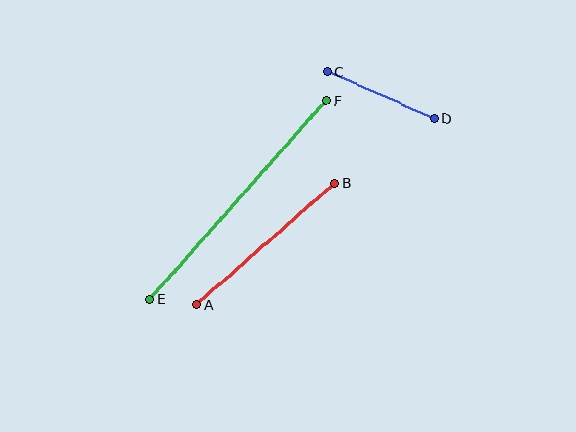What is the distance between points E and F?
The distance is approximately 266 pixels.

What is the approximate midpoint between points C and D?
The midpoint is at approximately (381, 95) pixels.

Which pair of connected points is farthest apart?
Points E and F are farthest apart.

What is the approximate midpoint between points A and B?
The midpoint is at approximately (266, 244) pixels.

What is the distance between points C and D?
The distance is approximately 117 pixels.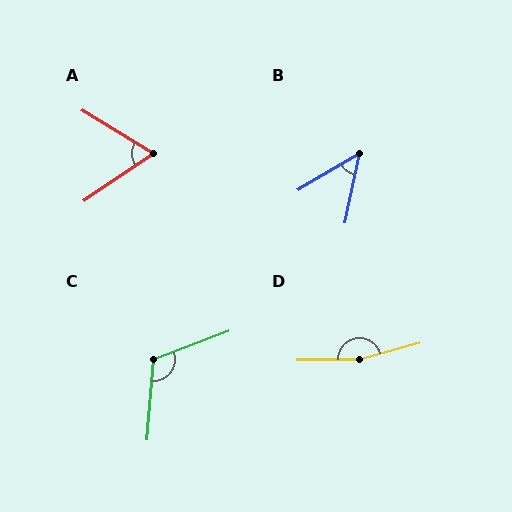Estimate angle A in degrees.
Approximately 66 degrees.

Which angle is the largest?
D, at approximately 165 degrees.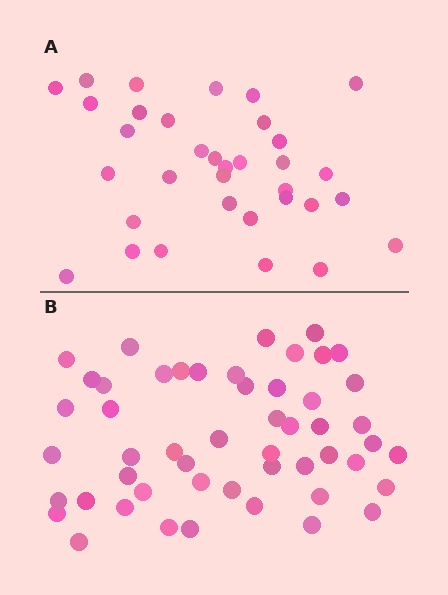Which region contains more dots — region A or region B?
Region B (the bottom region) has more dots.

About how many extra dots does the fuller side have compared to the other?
Region B has approximately 15 more dots than region A.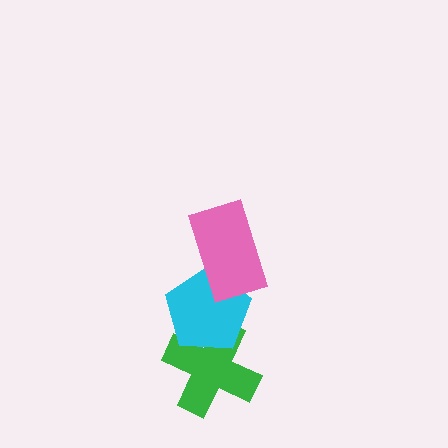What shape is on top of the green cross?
The cyan pentagon is on top of the green cross.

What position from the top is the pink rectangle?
The pink rectangle is 1st from the top.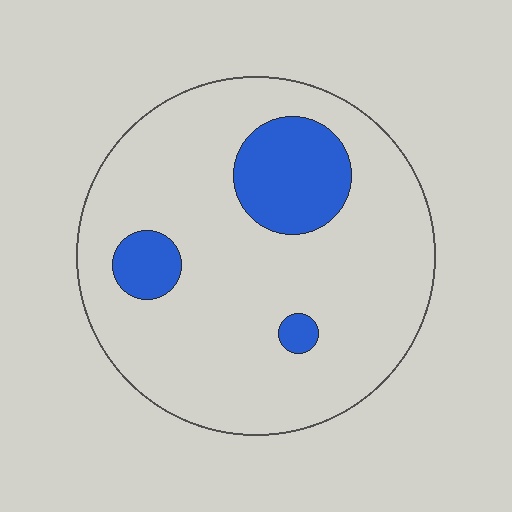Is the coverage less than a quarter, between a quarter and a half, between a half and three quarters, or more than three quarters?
Less than a quarter.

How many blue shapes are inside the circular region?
3.